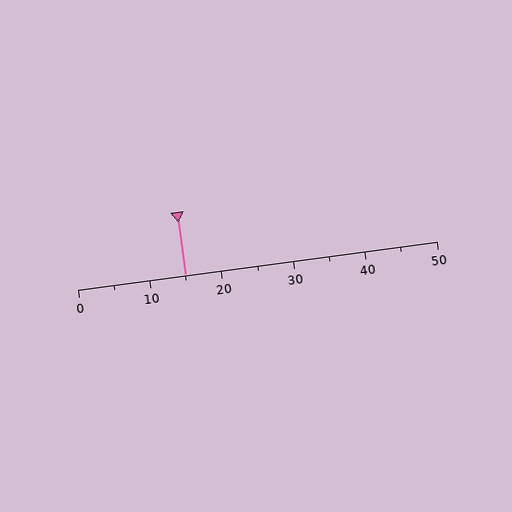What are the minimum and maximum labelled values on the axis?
The axis runs from 0 to 50.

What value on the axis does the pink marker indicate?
The marker indicates approximately 15.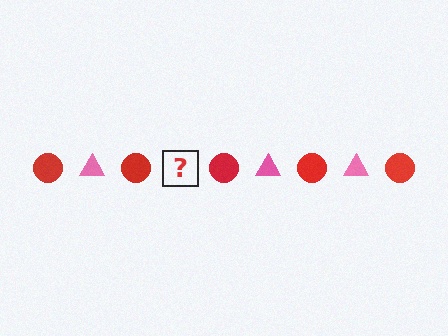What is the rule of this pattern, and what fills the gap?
The rule is that the pattern alternates between red circle and pink triangle. The gap should be filled with a pink triangle.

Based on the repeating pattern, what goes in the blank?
The blank should be a pink triangle.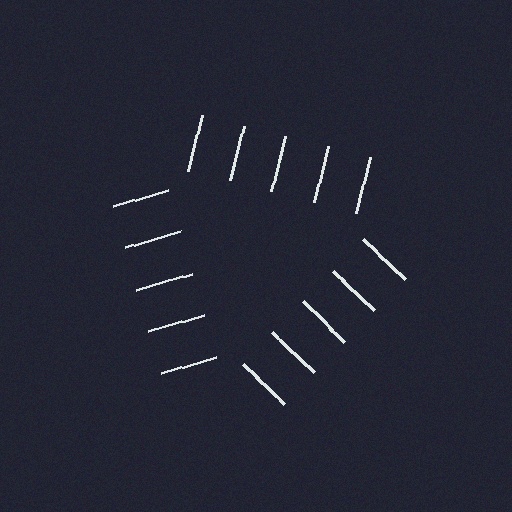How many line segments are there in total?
15 — 5 along each of the 3 edges.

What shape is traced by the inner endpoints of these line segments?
An illusory triangle — the line segments terminate on its edges but no continuous stroke is drawn.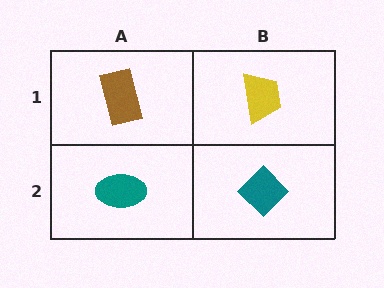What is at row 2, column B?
A teal diamond.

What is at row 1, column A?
A brown rectangle.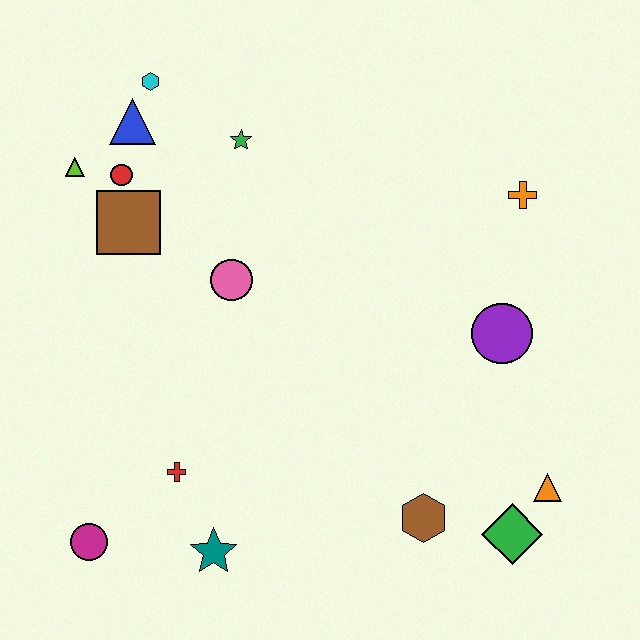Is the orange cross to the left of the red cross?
No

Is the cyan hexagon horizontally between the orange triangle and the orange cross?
No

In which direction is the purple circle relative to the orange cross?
The purple circle is below the orange cross.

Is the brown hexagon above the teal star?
Yes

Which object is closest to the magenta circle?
The red cross is closest to the magenta circle.